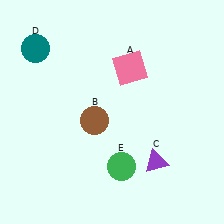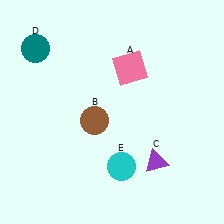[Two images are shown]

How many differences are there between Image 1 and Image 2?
There is 1 difference between the two images.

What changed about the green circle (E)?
In Image 1, E is green. In Image 2, it changed to cyan.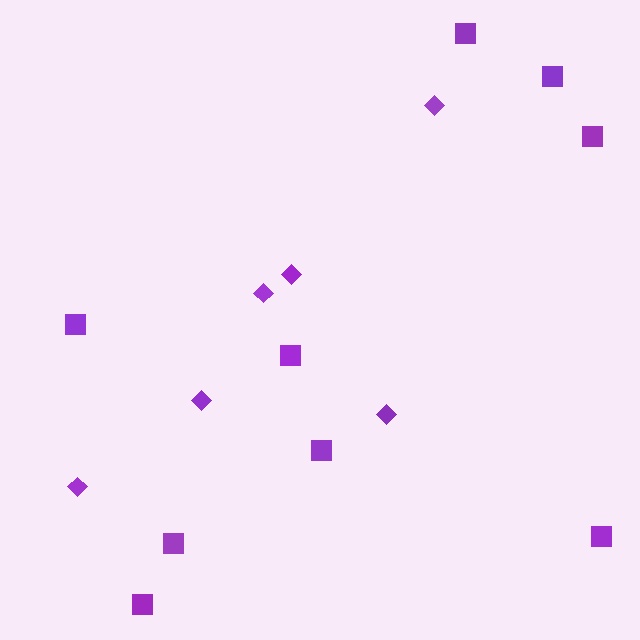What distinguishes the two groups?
There are 2 groups: one group of squares (9) and one group of diamonds (6).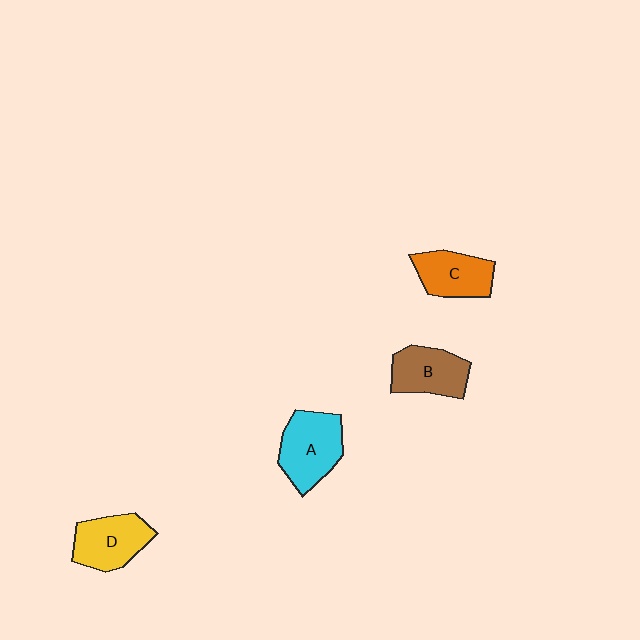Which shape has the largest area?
Shape A (cyan).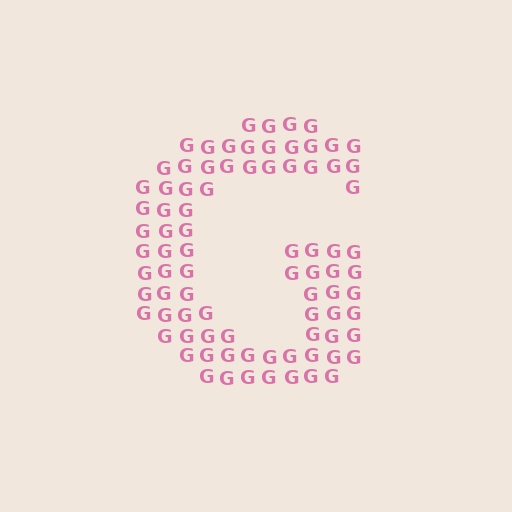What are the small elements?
The small elements are letter G's.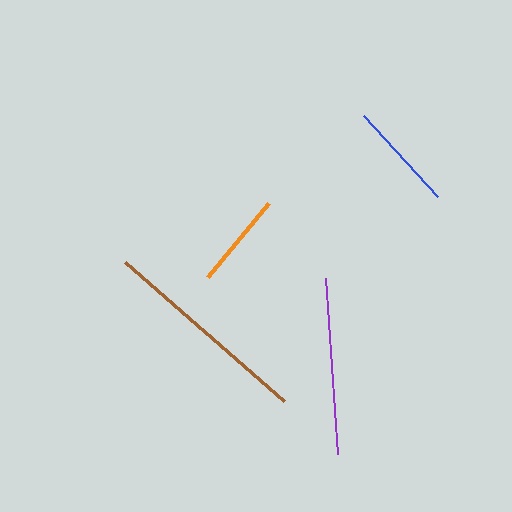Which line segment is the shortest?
The orange line is the shortest at approximately 96 pixels.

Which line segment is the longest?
The brown line is the longest at approximately 211 pixels.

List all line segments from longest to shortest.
From longest to shortest: brown, purple, blue, orange.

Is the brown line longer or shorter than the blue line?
The brown line is longer than the blue line.